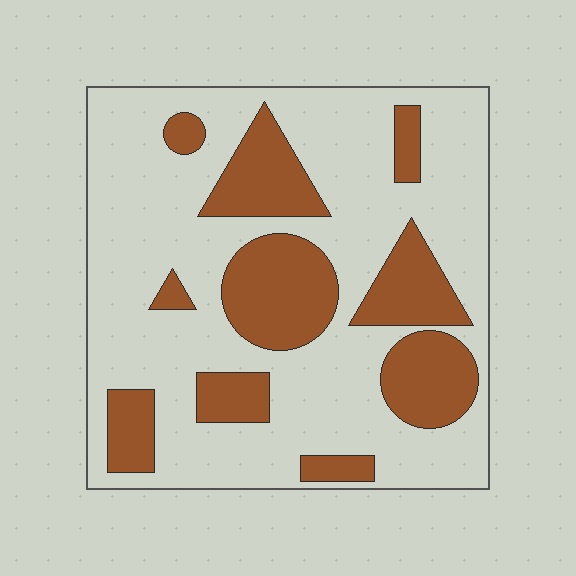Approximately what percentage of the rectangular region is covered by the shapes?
Approximately 30%.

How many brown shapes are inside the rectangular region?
10.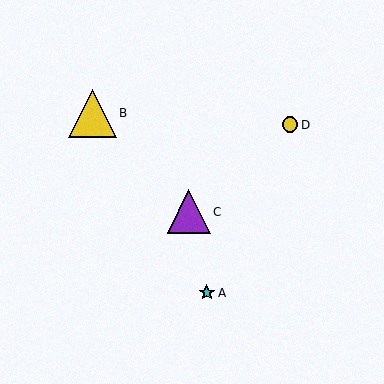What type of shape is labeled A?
Shape A is a cyan star.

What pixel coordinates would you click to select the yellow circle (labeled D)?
Click at (290, 125) to select the yellow circle D.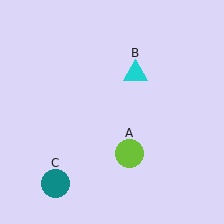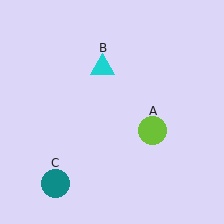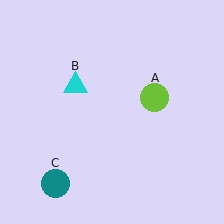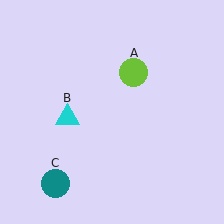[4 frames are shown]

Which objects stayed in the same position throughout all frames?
Teal circle (object C) remained stationary.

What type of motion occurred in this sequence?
The lime circle (object A), cyan triangle (object B) rotated counterclockwise around the center of the scene.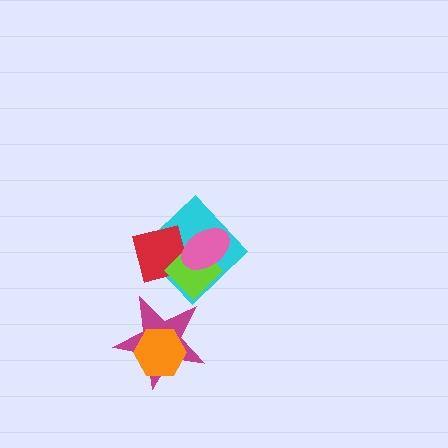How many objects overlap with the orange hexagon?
1 object overlaps with the orange hexagon.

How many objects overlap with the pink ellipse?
3 objects overlap with the pink ellipse.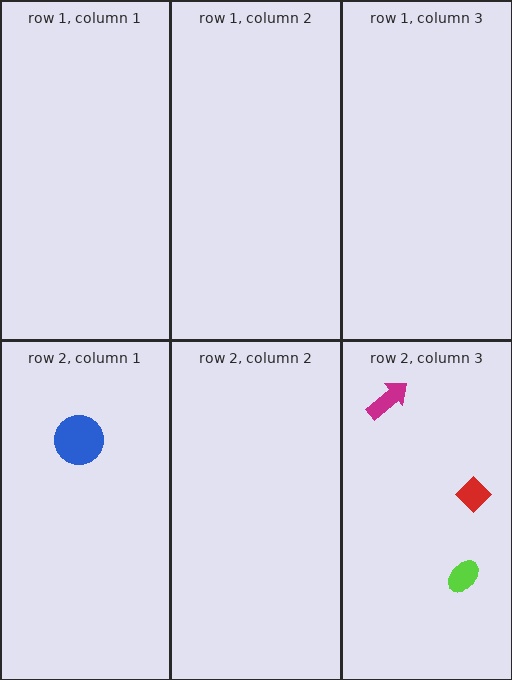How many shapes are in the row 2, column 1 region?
1.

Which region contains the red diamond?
The row 2, column 3 region.